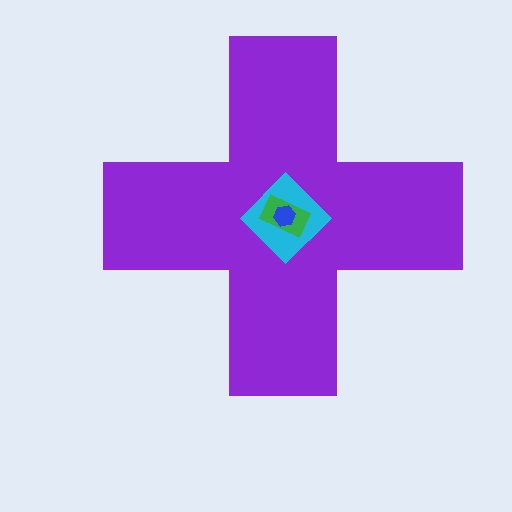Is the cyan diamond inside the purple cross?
Yes.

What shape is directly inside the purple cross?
The cyan diamond.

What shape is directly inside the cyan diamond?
The green rectangle.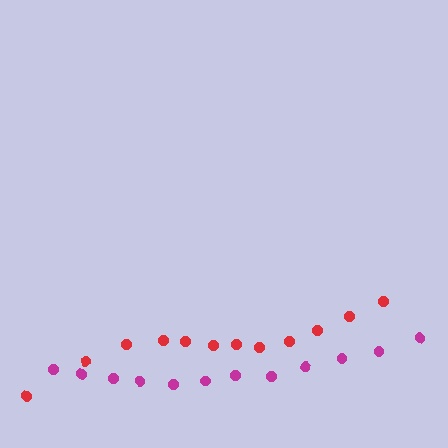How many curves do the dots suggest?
There are 2 distinct paths.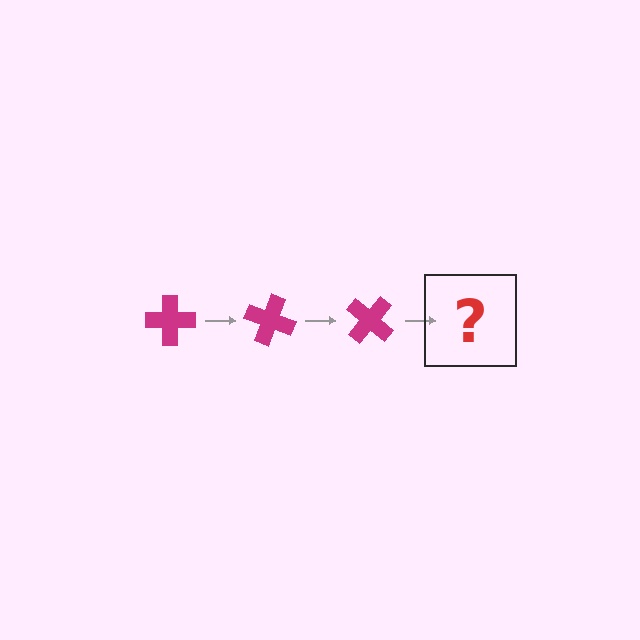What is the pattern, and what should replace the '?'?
The pattern is that the cross rotates 20 degrees each step. The '?' should be a magenta cross rotated 60 degrees.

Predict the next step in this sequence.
The next step is a magenta cross rotated 60 degrees.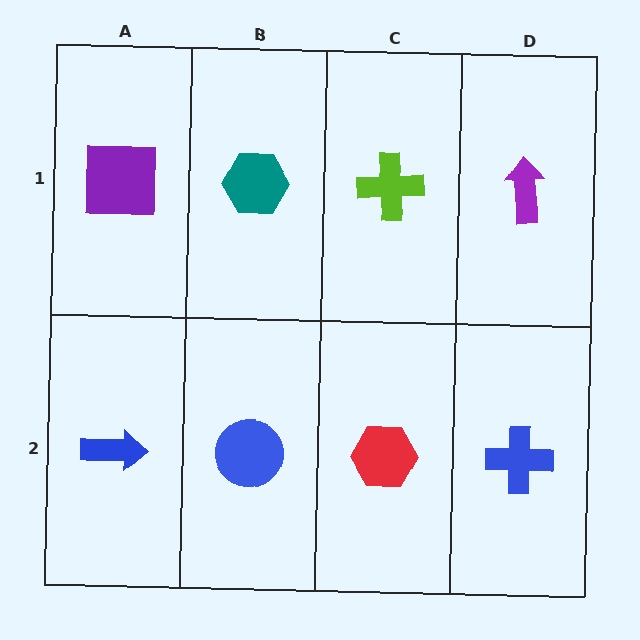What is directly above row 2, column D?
A purple arrow.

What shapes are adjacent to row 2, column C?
A lime cross (row 1, column C), a blue circle (row 2, column B), a blue cross (row 2, column D).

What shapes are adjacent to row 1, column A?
A blue arrow (row 2, column A), a teal hexagon (row 1, column B).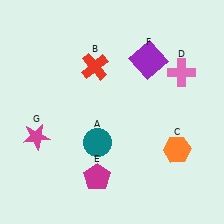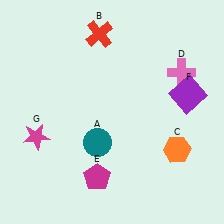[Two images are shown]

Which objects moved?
The objects that moved are: the red cross (B), the purple square (F).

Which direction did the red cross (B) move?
The red cross (B) moved up.